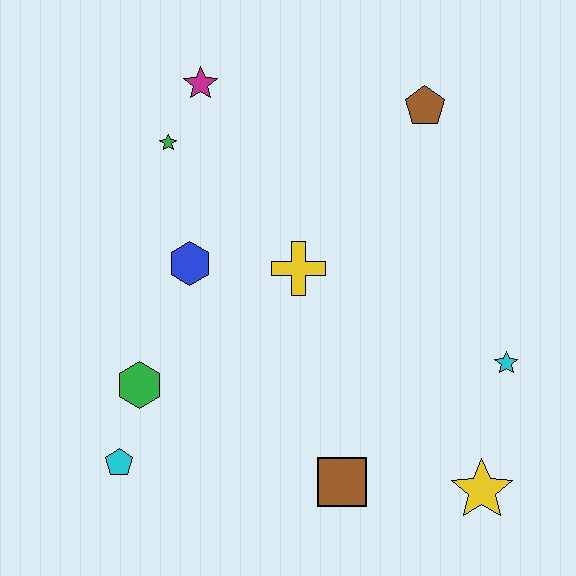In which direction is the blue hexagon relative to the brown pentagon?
The blue hexagon is to the left of the brown pentagon.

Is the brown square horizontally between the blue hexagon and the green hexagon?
No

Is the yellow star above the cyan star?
No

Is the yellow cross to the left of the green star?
No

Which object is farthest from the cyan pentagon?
The brown pentagon is farthest from the cyan pentagon.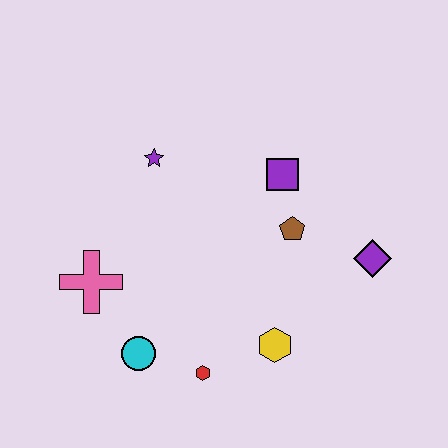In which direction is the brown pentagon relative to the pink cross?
The brown pentagon is to the right of the pink cross.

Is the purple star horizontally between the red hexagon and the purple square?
No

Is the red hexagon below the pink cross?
Yes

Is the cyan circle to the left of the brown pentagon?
Yes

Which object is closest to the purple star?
The purple square is closest to the purple star.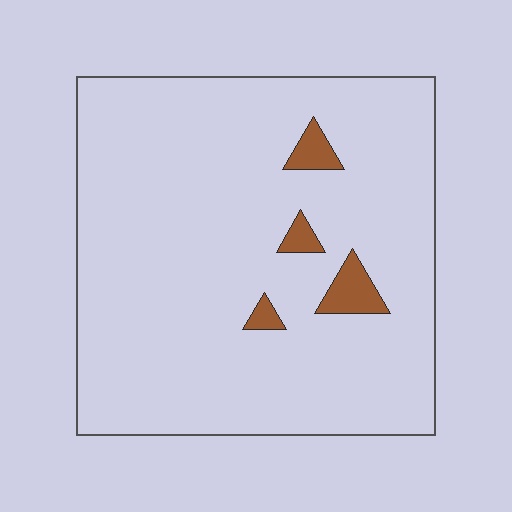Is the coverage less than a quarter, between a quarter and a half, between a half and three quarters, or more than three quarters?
Less than a quarter.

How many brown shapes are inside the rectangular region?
4.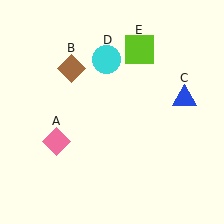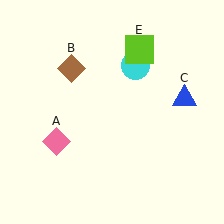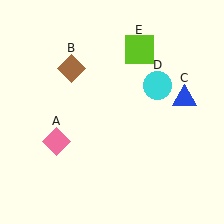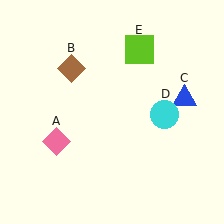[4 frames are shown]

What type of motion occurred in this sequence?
The cyan circle (object D) rotated clockwise around the center of the scene.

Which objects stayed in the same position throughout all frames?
Pink diamond (object A) and brown diamond (object B) and blue triangle (object C) and lime square (object E) remained stationary.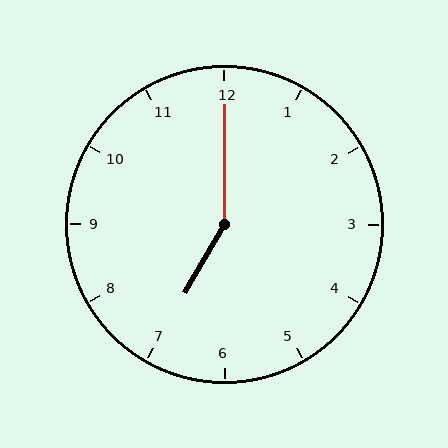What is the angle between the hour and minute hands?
Approximately 150 degrees.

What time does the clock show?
7:00.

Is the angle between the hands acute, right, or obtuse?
It is obtuse.